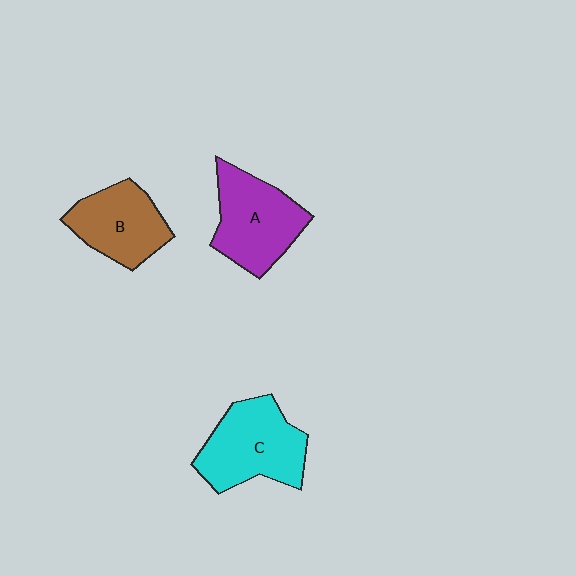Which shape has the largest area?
Shape C (cyan).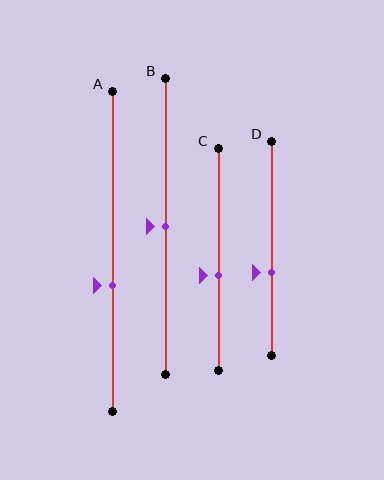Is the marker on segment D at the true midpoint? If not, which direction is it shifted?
No, the marker on segment D is shifted downward by about 11% of the segment length.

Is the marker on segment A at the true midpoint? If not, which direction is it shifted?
No, the marker on segment A is shifted downward by about 11% of the segment length.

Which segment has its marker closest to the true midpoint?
Segment B has its marker closest to the true midpoint.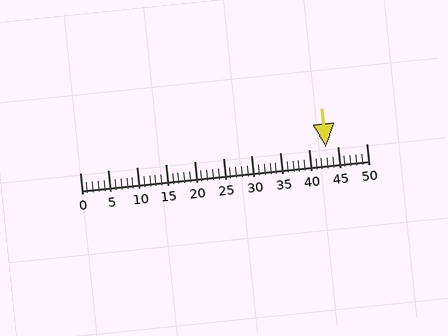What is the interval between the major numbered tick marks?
The major tick marks are spaced 5 units apart.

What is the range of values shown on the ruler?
The ruler shows values from 0 to 50.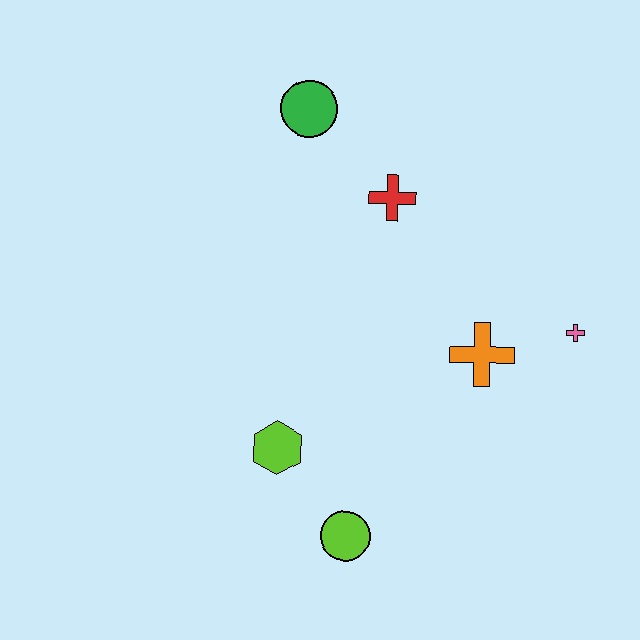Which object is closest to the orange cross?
The pink cross is closest to the orange cross.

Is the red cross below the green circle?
Yes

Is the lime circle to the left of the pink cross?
Yes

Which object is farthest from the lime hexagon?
The green circle is farthest from the lime hexagon.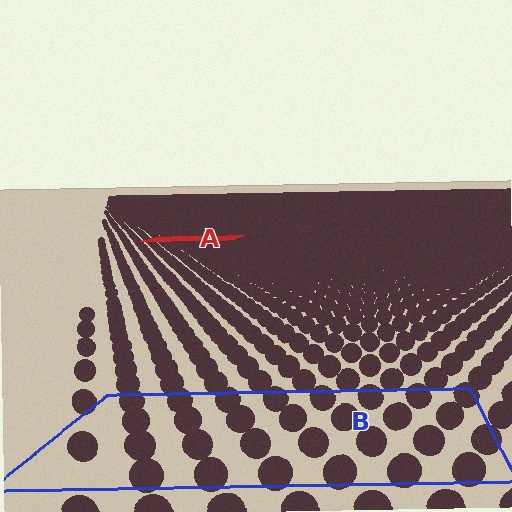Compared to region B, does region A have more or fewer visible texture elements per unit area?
Region A has more texture elements per unit area — they are packed more densely because it is farther away.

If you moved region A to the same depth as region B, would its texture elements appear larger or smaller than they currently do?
They would appear larger. At a closer depth, the same texture elements are projected at a bigger on-screen size.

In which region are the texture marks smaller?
The texture marks are smaller in region A, because it is farther away.